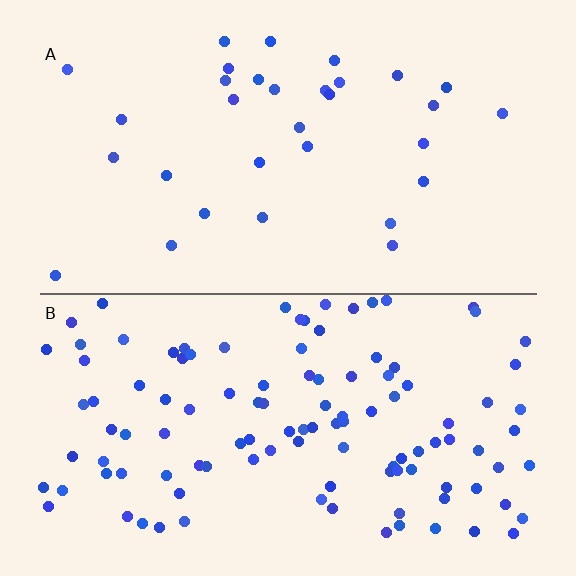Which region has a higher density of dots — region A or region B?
B (the bottom).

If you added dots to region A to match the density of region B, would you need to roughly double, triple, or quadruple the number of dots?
Approximately quadruple.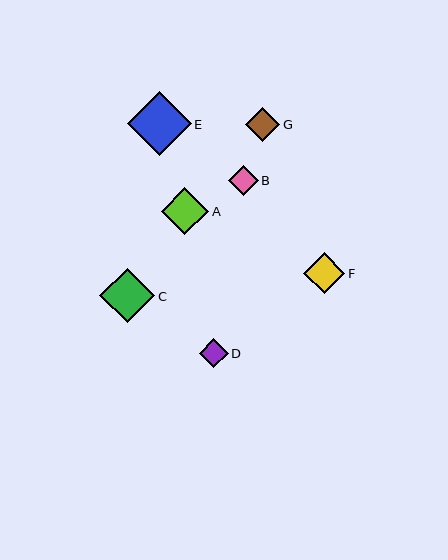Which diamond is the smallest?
Diamond D is the smallest with a size of approximately 28 pixels.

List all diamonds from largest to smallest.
From largest to smallest: E, C, A, F, G, B, D.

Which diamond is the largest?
Diamond E is the largest with a size of approximately 64 pixels.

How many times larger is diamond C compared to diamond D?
Diamond C is approximately 1.9 times the size of diamond D.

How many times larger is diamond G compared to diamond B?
Diamond G is approximately 1.2 times the size of diamond B.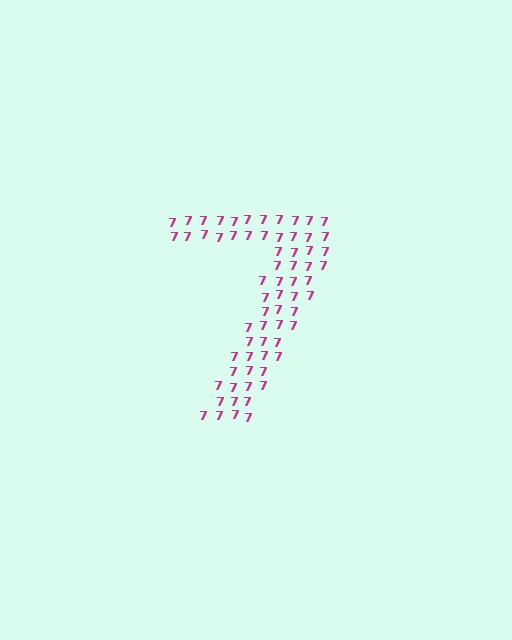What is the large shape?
The large shape is the digit 7.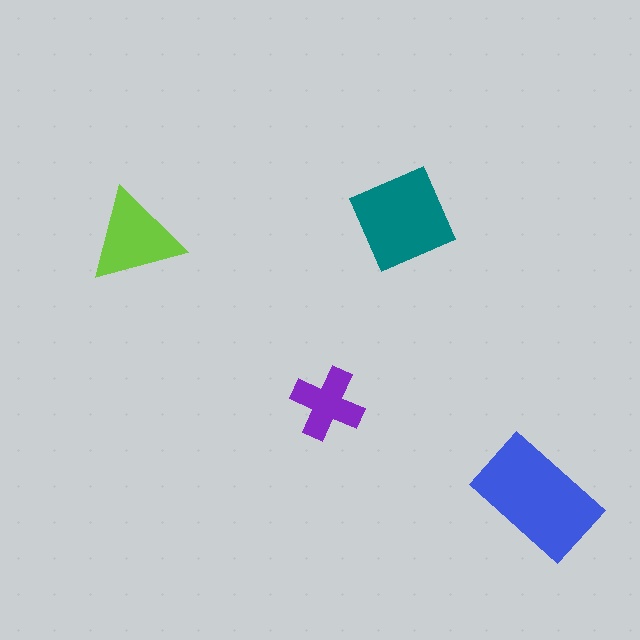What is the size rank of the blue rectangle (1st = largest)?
1st.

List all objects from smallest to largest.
The purple cross, the lime triangle, the teal square, the blue rectangle.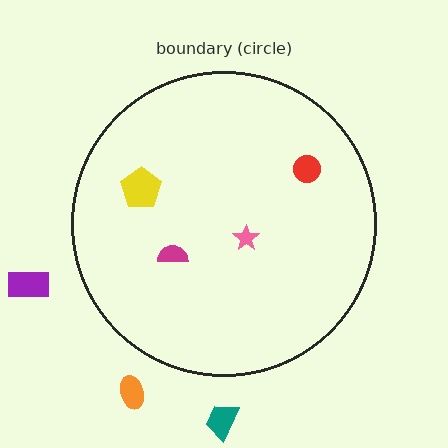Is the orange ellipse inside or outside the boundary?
Outside.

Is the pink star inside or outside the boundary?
Inside.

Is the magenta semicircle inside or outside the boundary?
Inside.